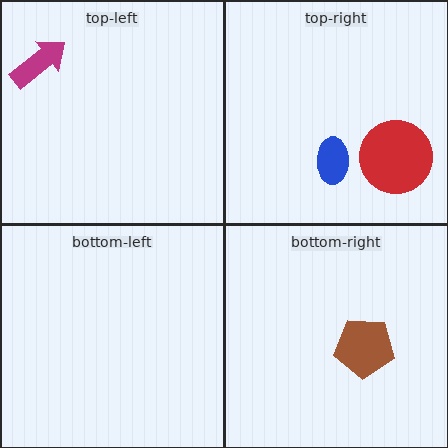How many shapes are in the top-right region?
2.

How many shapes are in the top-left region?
1.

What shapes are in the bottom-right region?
The brown pentagon.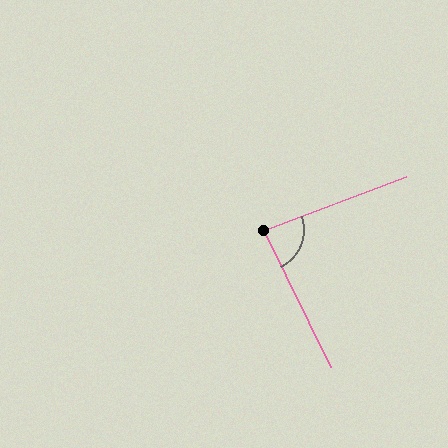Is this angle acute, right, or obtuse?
It is acute.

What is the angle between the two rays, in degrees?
Approximately 84 degrees.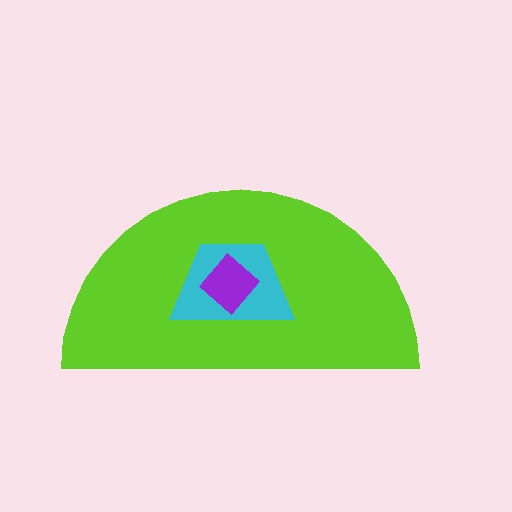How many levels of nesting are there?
3.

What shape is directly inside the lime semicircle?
The cyan trapezoid.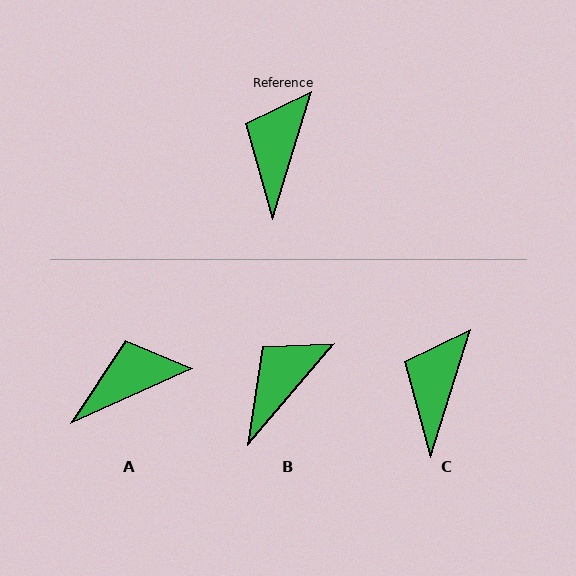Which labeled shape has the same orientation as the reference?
C.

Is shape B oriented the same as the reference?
No, it is off by about 24 degrees.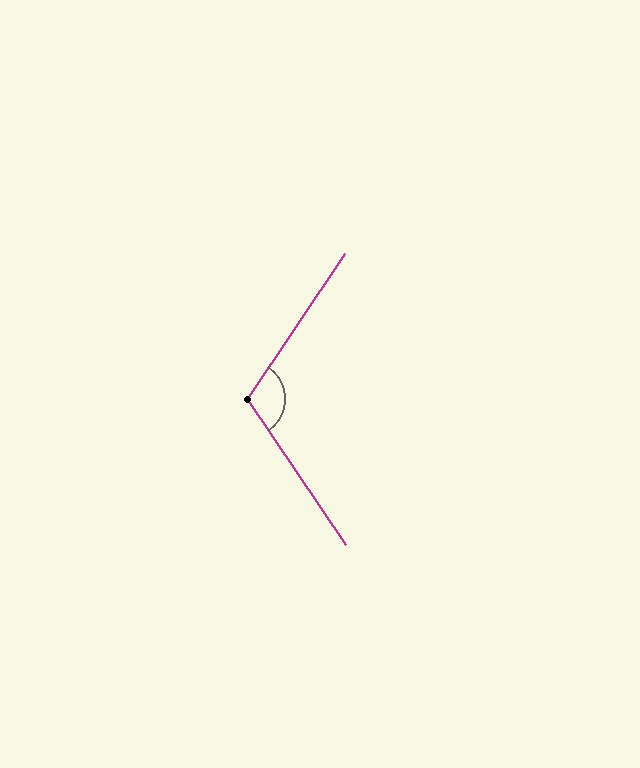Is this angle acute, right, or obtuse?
It is obtuse.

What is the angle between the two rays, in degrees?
Approximately 112 degrees.